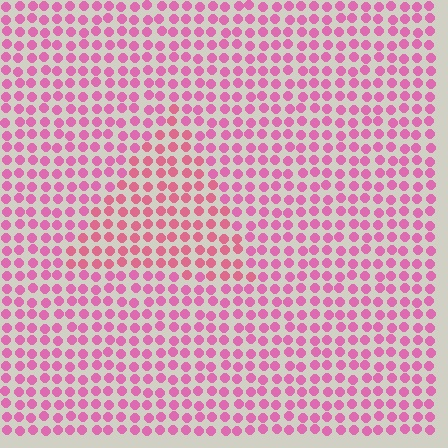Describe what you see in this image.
The image is filled with small pink elements in a uniform arrangement. A triangle-shaped region is visible where the elements are tinted to a slightly different hue, forming a subtle color boundary.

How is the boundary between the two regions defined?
The boundary is defined purely by a slight shift in hue (about 19 degrees). Spacing, size, and orientation are identical on both sides.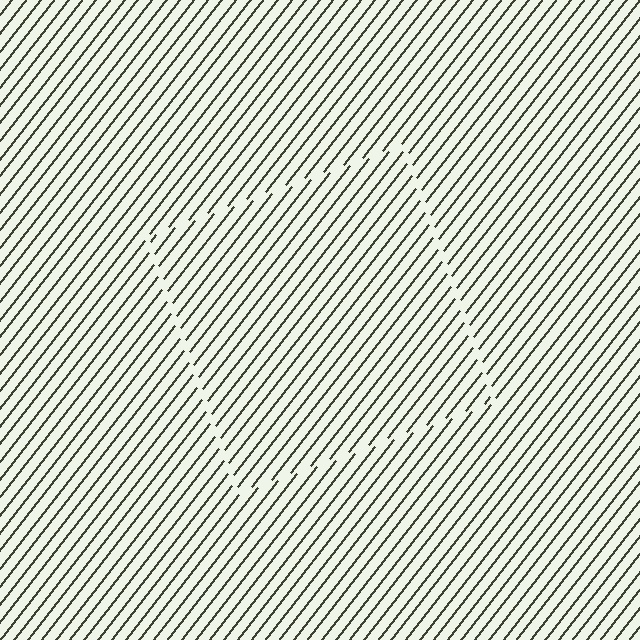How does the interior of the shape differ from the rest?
The interior of the shape contains the same grating, shifted by half a period — the contour is defined by the phase discontinuity where line-ends from the inner and outer gratings abut.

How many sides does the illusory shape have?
4 sides — the line-ends trace a square.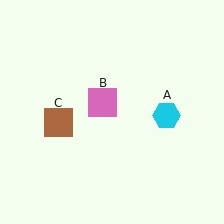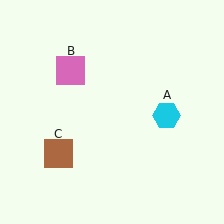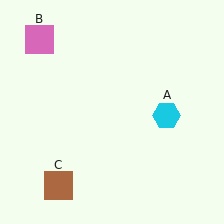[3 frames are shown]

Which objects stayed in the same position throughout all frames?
Cyan hexagon (object A) remained stationary.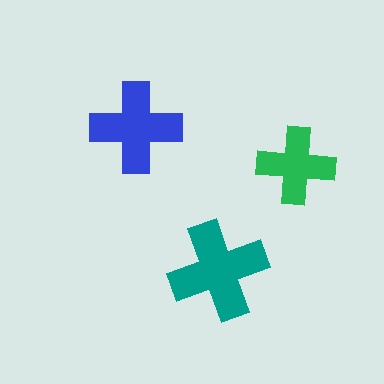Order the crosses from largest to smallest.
the teal one, the blue one, the green one.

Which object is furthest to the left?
The blue cross is leftmost.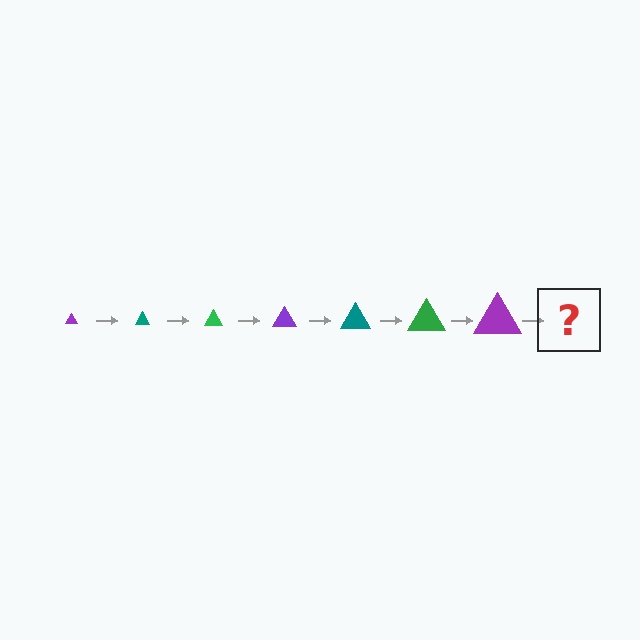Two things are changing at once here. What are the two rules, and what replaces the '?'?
The two rules are that the triangle grows larger each step and the color cycles through purple, teal, and green. The '?' should be a teal triangle, larger than the previous one.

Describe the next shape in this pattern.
It should be a teal triangle, larger than the previous one.